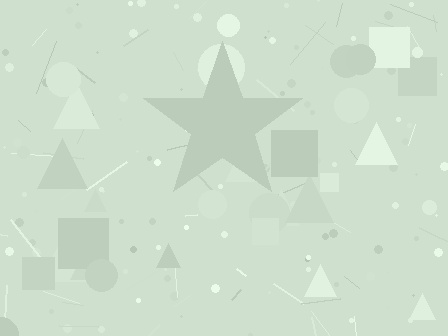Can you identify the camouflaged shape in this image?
The camouflaged shape is a star.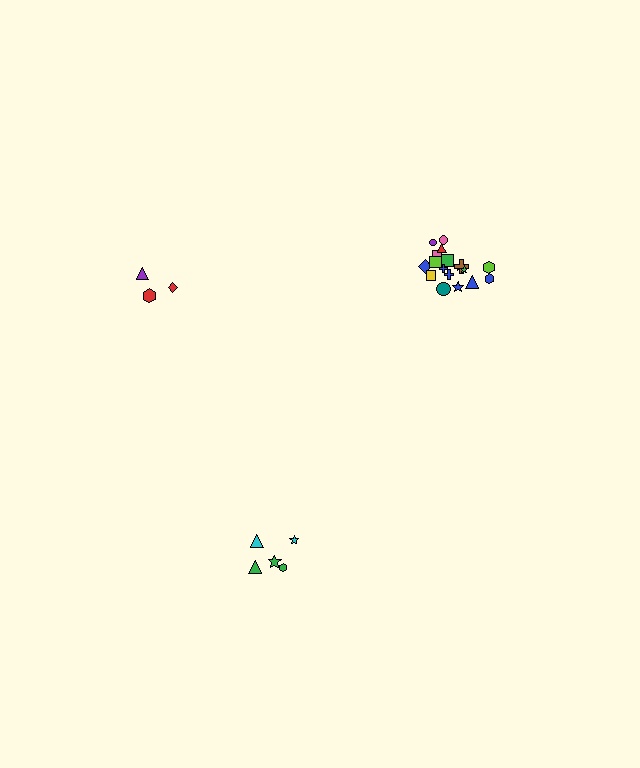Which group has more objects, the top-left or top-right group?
The top-right group.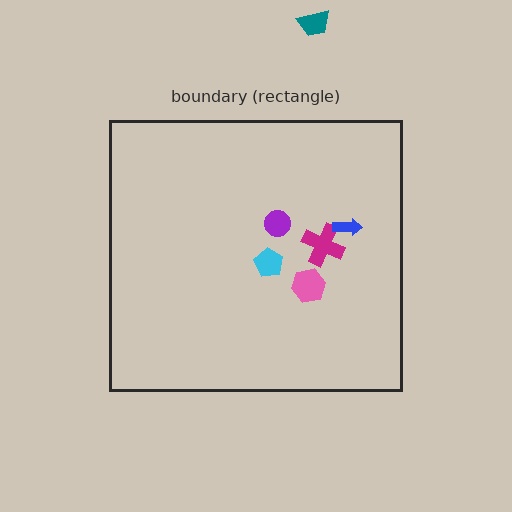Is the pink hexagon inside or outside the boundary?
Inside.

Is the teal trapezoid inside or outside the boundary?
Outside.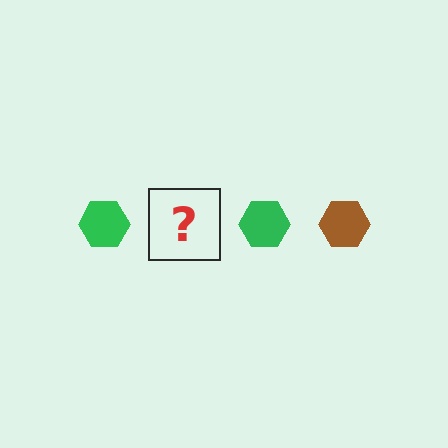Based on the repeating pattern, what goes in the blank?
The blank should be a brown hexagon.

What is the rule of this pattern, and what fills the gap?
The rule is that the pattern cycles through green, brown hexagons. The gap should be filled with a brown hexagon.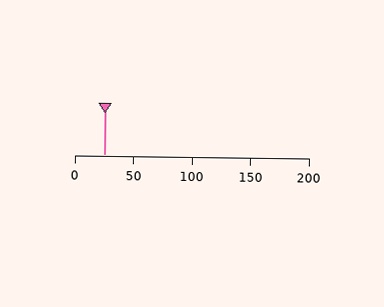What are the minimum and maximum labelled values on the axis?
The axis runs from 0 to 200.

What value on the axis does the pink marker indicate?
The marker indicates approximately 25.